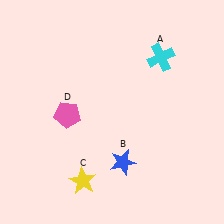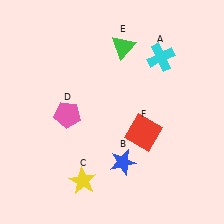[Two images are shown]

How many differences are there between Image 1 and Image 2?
There are 2 differences between the two images.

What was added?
A green triangle (E), a red square (F) were added in Image 2.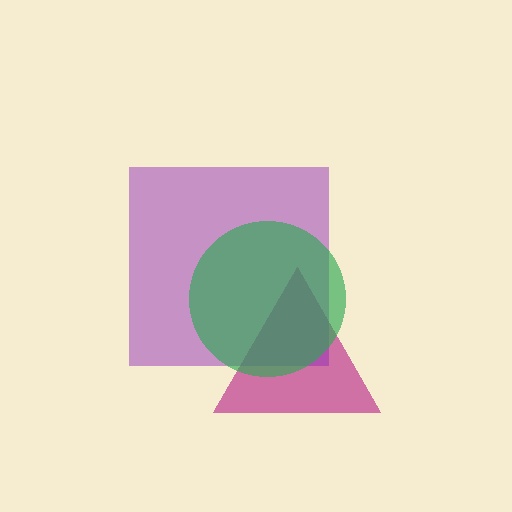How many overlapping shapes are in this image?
There are 3 overlapping shapes in the image.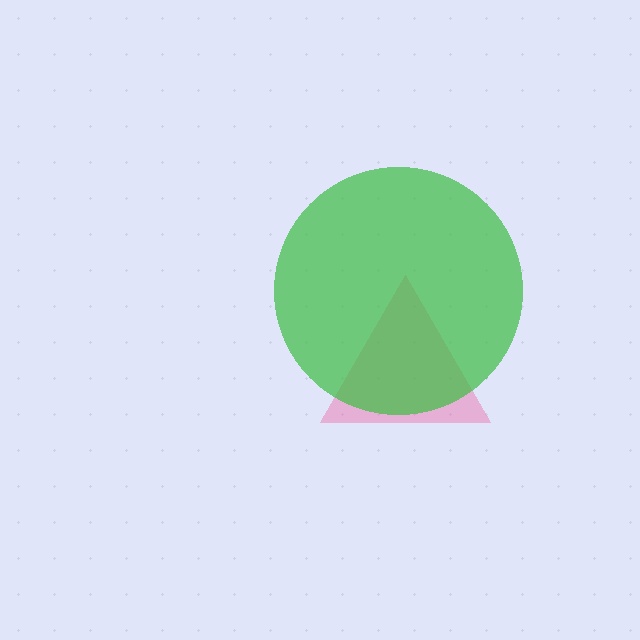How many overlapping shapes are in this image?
There are 2 overlapping shapes in the image.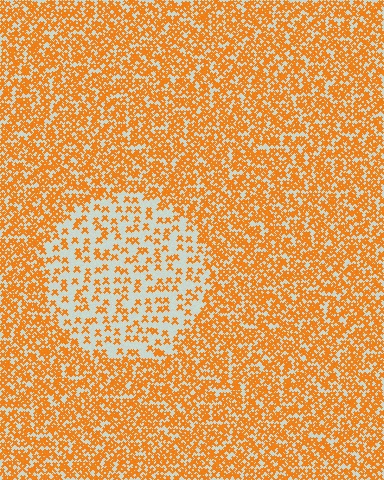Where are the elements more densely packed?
The elements are more densely packed outside the circle boundary.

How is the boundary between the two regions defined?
The boundary is defined by a change in element density (approximately 2.5x ratio). All elements are the same color, size, and shape.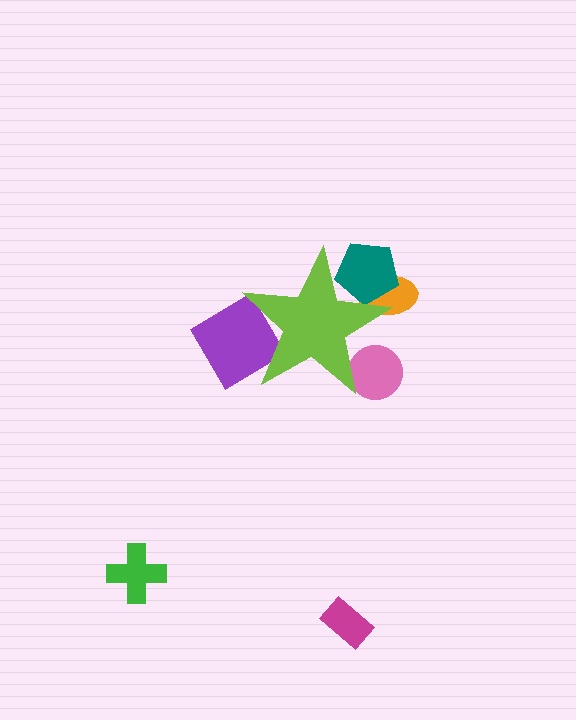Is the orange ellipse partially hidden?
Yes, the orange ellipse is partially hidden behind the lime star.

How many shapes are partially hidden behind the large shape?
4 shapes are partially hidden.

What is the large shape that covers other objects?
A lime star.